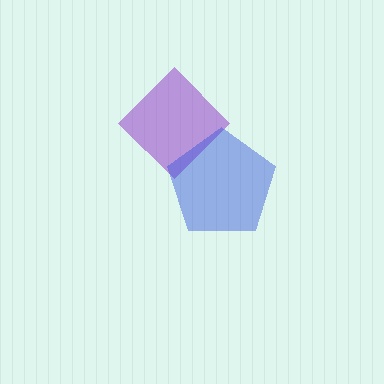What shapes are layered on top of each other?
The layered shapes are: a purple diamond, a blue pentagon.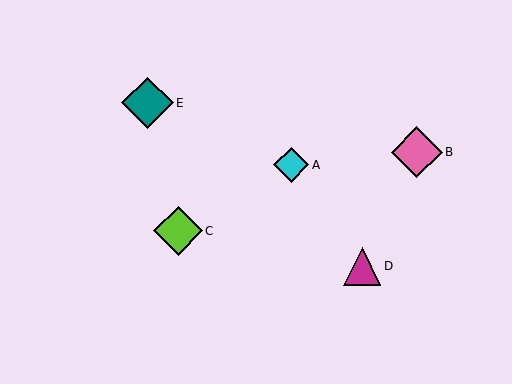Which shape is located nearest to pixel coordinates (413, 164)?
The pink diamond (labeled B) at (417, 152) is nearest to that location.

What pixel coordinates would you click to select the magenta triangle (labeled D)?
Click at (362, 266) to select the magenta triangle D.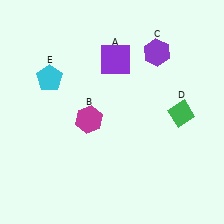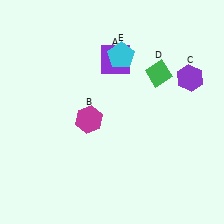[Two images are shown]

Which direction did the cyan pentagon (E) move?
The cyan pentagon (E) moved right.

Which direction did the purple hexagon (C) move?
The purple hexagon (C) moved right.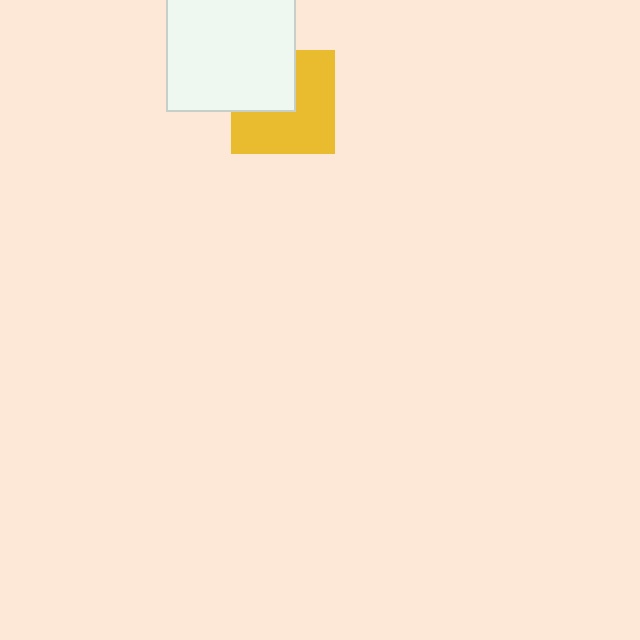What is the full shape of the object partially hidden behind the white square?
The partially hidden object is a yellow square.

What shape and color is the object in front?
The object in front is a white square.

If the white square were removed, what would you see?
You would see the complete yellow square.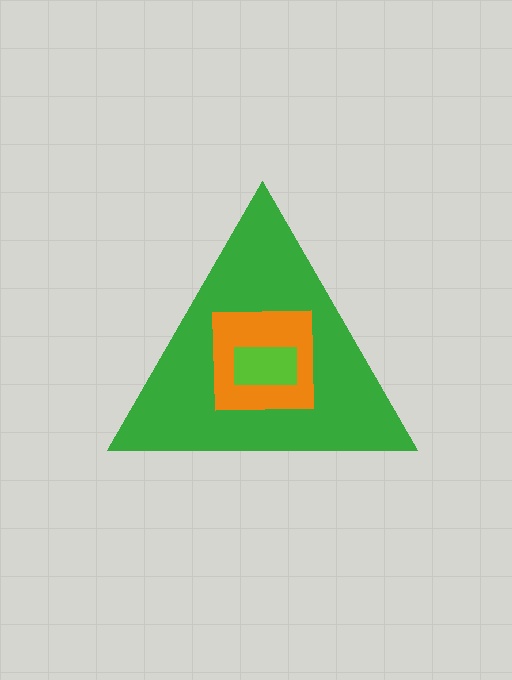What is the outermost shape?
The green triangle.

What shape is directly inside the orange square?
The lime rectangle.